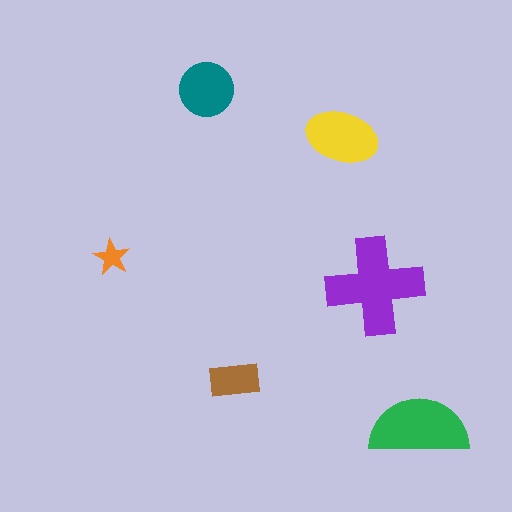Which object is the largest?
The purple cross.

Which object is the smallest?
The orange star.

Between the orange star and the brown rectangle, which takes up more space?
The brown rectangle.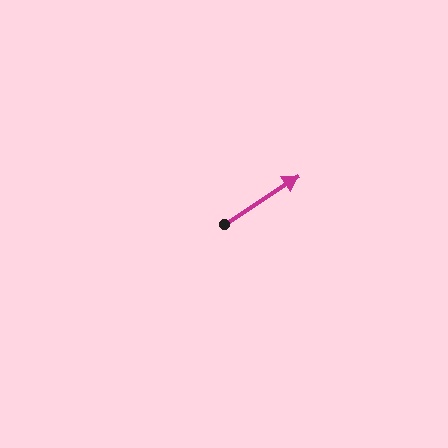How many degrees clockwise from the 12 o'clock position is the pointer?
Approximately 57 degrees.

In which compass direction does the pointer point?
Northeast.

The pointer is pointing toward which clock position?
Roughly 2 o'clock.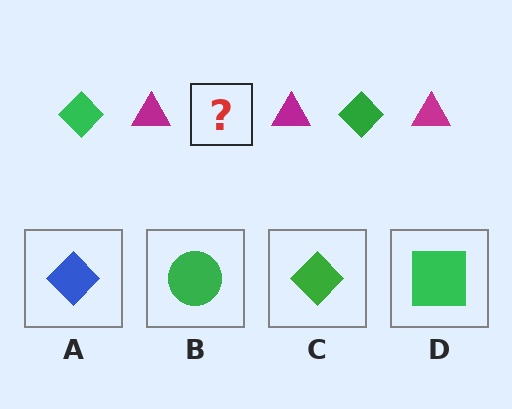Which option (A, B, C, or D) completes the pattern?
C.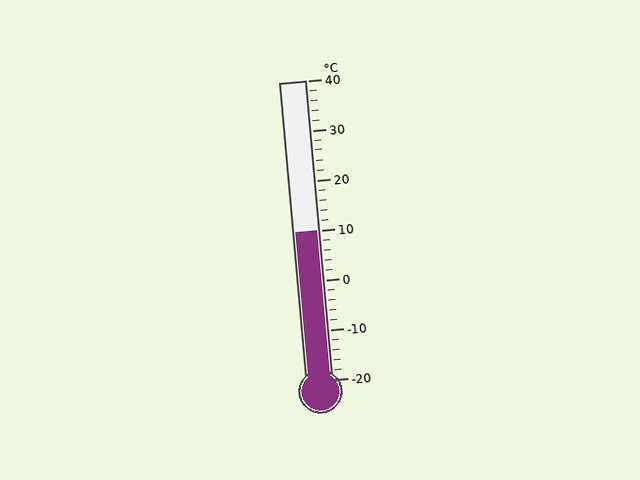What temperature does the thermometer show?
The thermometer shows approximately 10°C.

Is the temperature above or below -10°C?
The temperature is above -10°C.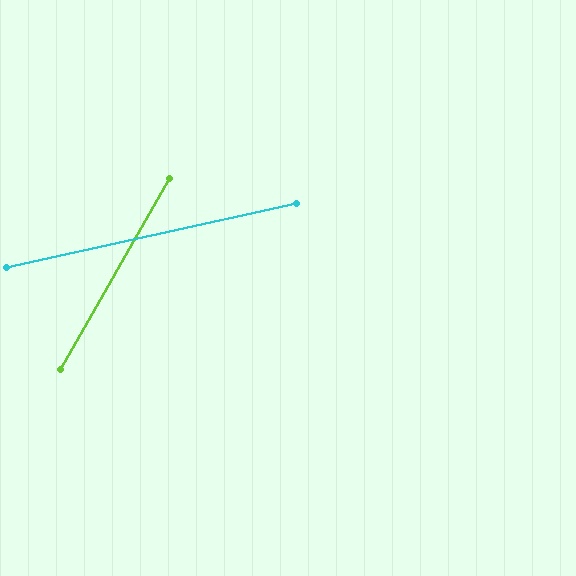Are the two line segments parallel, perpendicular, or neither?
Neither parallel nor perpendicular — they differ by about 48°.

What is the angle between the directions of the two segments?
Approximately 48 degrees.